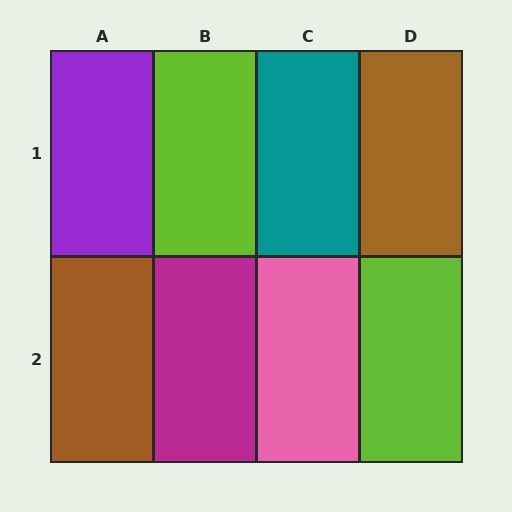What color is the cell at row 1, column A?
Purple.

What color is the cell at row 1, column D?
Brown.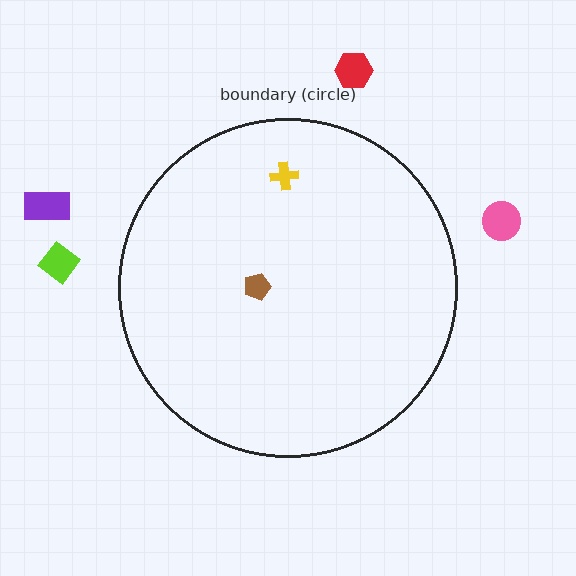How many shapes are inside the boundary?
2 inside, 4 outside.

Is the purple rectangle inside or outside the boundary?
Outside.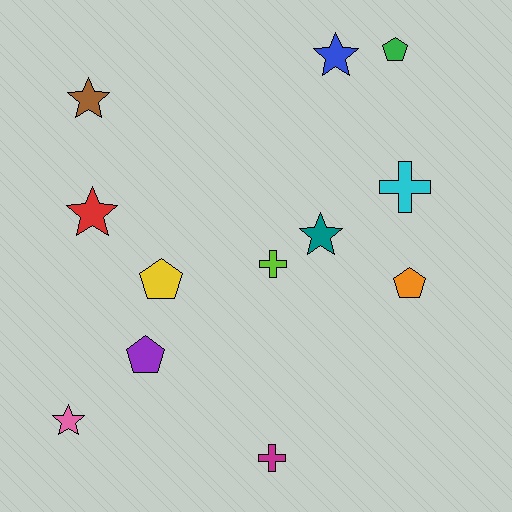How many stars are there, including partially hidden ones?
There are 5 stars.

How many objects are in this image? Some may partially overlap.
There are 12 objects.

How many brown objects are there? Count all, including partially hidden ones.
There is 1 brown object.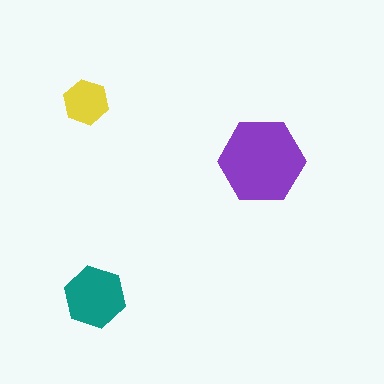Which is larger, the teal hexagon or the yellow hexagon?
The teal one.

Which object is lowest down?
The teal hexagon is bottommost.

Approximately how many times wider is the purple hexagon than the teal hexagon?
About 1.5 times wider.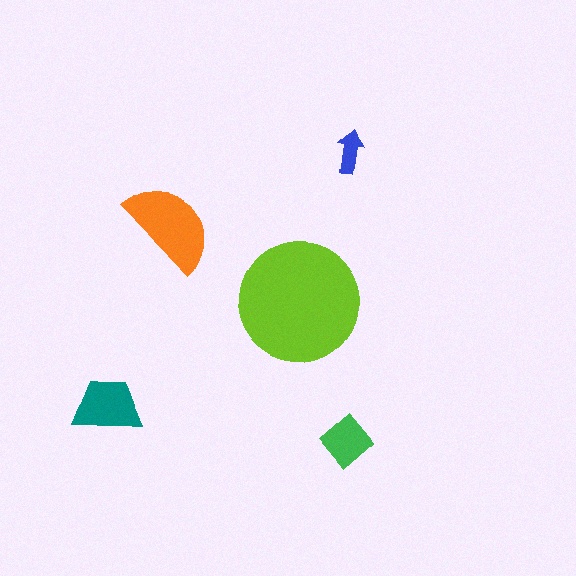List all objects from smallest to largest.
The blue arrow, the green diamond, the teal trapezoid, the orange semicircle, the lime circle.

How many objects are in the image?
There are 5 objects in the image.